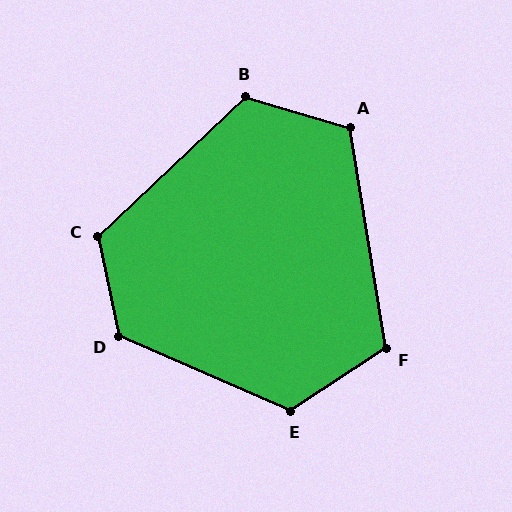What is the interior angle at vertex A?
Approximately 115 degrees (obtuse).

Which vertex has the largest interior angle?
D, at approximately 125 degrees.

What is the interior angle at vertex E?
Approximately 123 degrees (obtuse).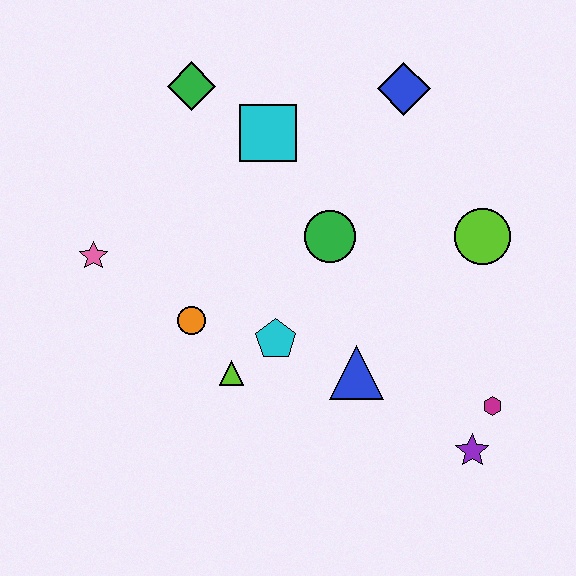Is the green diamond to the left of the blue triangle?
Yes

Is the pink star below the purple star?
No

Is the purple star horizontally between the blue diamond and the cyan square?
No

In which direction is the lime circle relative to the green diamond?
The lime circle is to the right of the green diamond.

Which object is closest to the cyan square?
The green diamond is closest to the cyan square.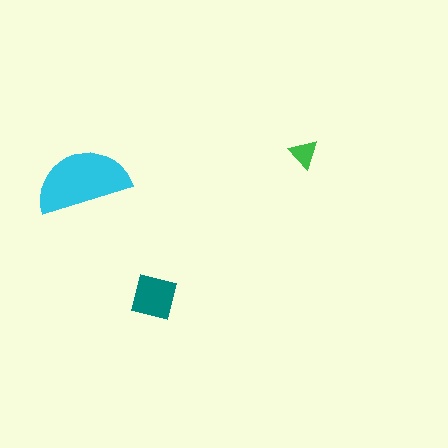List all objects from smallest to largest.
The green triangle, the teal square, the cyan semicircle.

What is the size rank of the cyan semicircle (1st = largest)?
1st.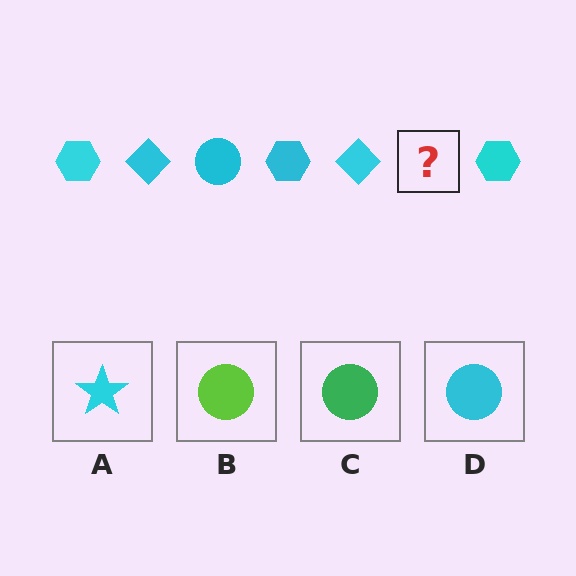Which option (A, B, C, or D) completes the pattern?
D.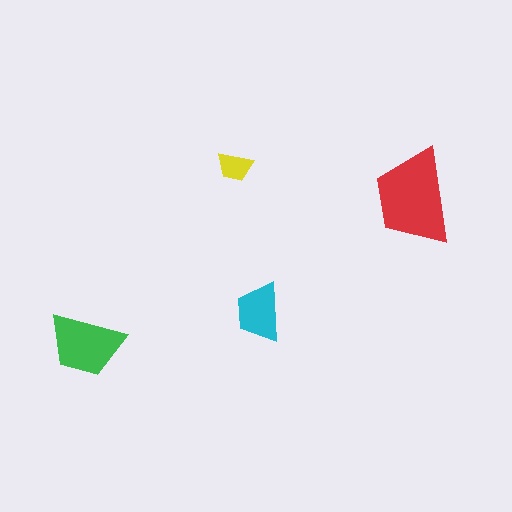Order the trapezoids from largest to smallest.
the red one, the green one, the cyan one, the yellow one.